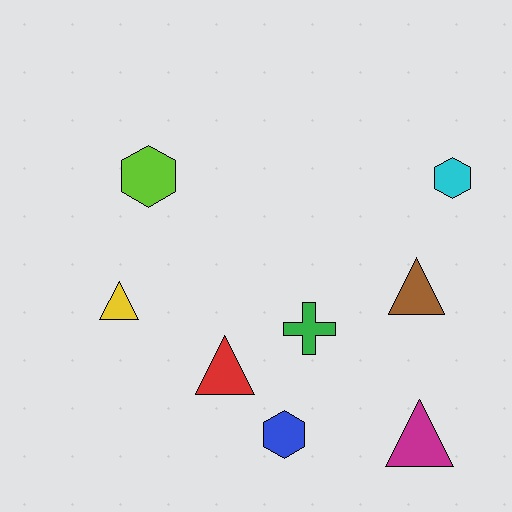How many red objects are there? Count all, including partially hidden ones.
There is 1 red object.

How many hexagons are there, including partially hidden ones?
There are 3 hexagons.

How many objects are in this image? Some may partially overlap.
There are 8 objects.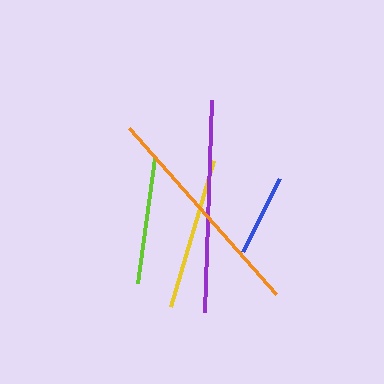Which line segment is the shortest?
The blue line is the shortest at approximately 82 pixels.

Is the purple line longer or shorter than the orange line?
The orange line is longer than the purple line.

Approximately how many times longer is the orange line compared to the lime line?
The orange line is approximately 1.8 times the length of the lime line.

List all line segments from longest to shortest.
From longest to shortest: orange, purple, yellow, lime, blue.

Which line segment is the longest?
The orange line is the longest at approximately 222 pixels.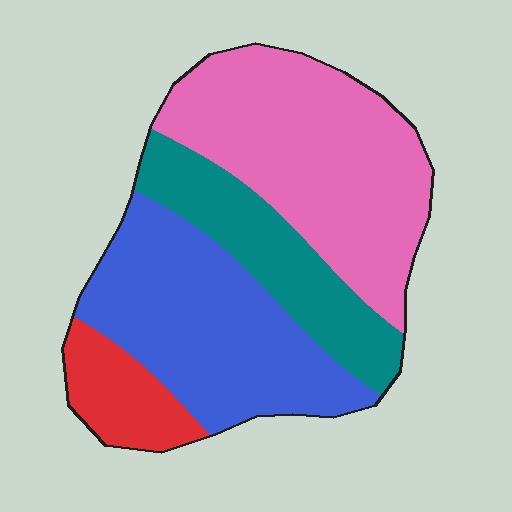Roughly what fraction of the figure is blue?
Blue takes up about one third (1/3) of the figure.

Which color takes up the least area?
Red, at roughly 10%.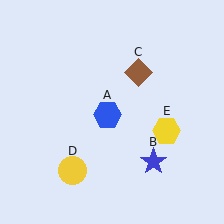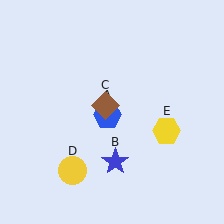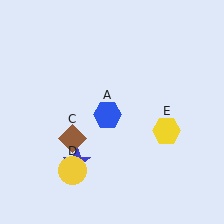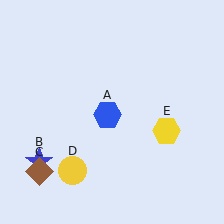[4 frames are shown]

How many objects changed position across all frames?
2 objects changed position: blue star (object B), brown diamond (object C).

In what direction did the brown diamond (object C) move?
The brown diamond (object C) moved down and to the left.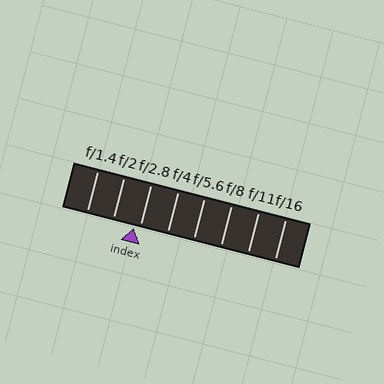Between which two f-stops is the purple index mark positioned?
The index mark is between f/2 and f/2.8.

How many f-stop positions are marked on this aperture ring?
There are 8 f-stop positions marked.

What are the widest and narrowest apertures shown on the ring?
The widest aperture shown is f/1.4 and the narrowest is f/16.